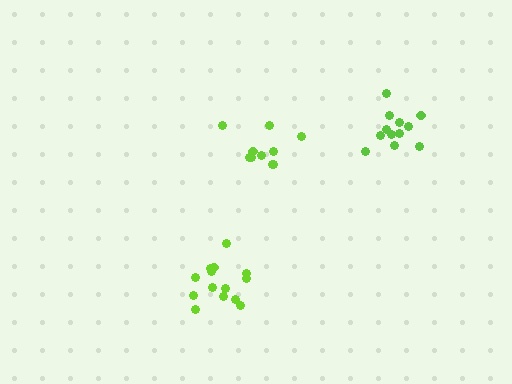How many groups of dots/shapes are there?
There are 3 groups.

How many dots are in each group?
Group 1: 10 dots, Group 2: 15 dots, Group 3: 12 dots (37 total).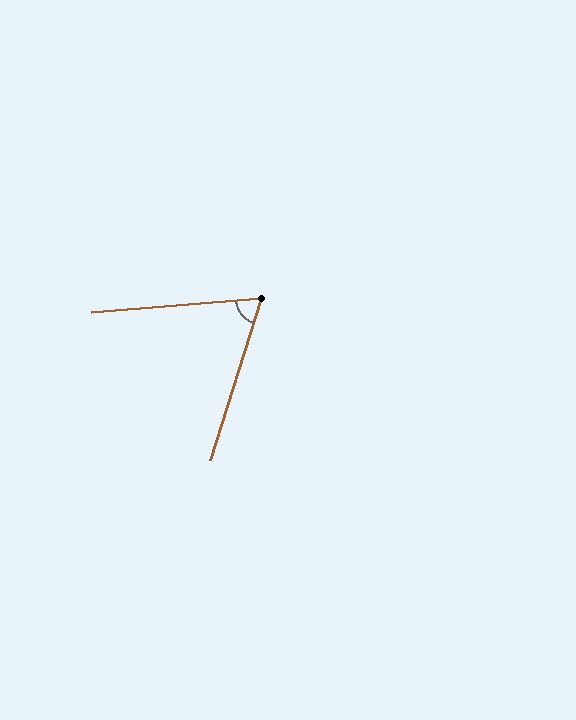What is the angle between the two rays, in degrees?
Approximately 68 degrees.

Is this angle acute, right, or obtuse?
It is acute.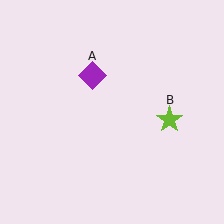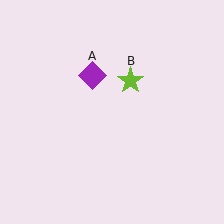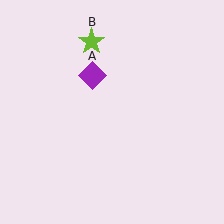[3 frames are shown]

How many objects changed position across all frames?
1 object changed position: lime star (object B).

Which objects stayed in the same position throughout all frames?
Purple diamond (object A) remained stationary.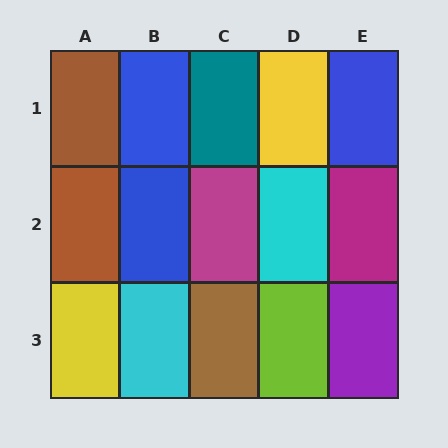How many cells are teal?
1 cell is teal.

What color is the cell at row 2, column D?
Cyan.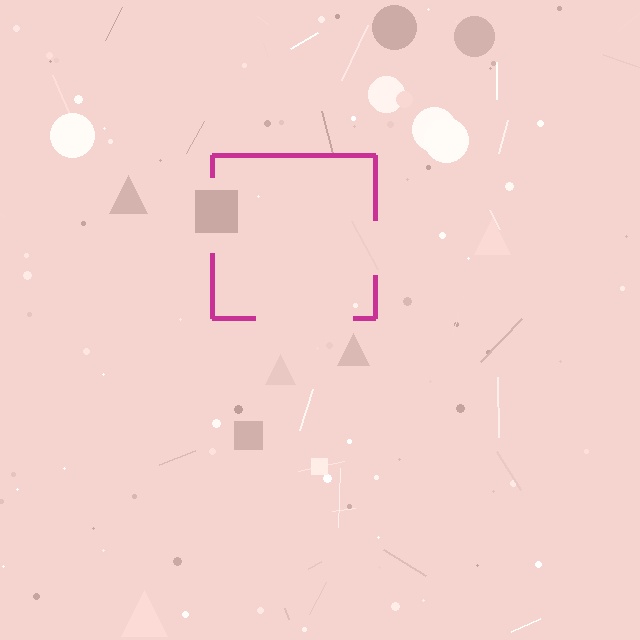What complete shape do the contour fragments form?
The contour fragments form a square.